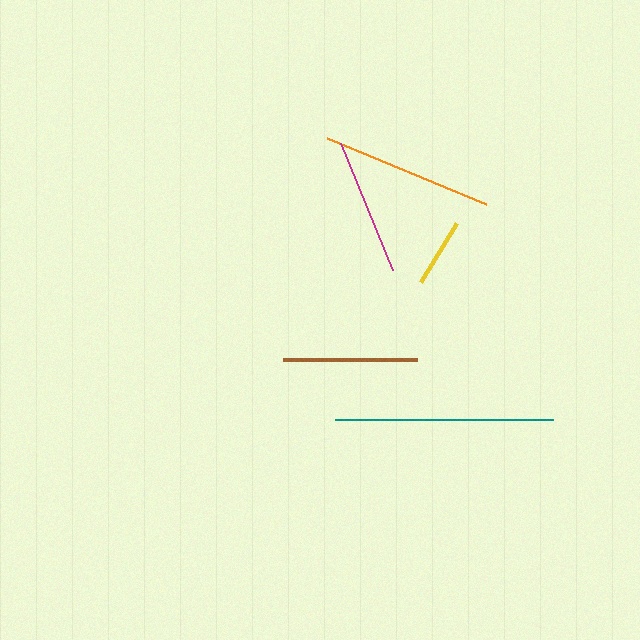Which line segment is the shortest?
The yellow line is the shortest at approximately 68 pixels.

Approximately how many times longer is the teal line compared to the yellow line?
The teal line is approximately 3.2 times the length of the yellow line.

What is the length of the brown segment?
The brown segment is approximately 134 pixels long.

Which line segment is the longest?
The teal line is the longest at approximately 218 pixels.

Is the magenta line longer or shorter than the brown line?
The magenta line is longer than the brown line.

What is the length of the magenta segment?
The magenta segment is approximately 137 pixels long.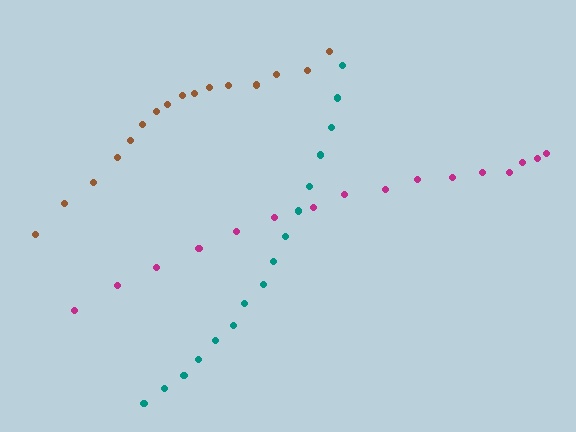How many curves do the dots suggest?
There are 3 distinct paths.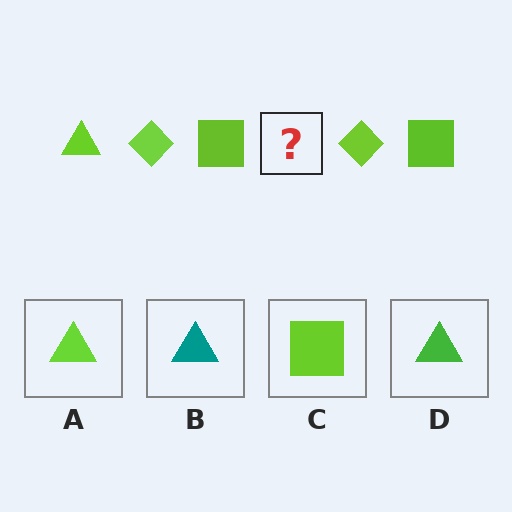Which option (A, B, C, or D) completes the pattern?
A.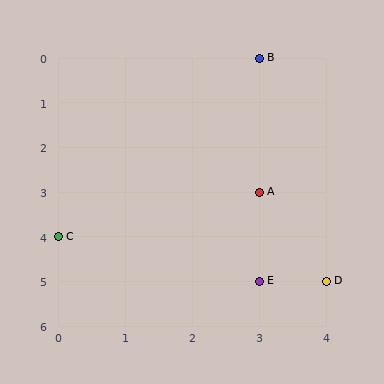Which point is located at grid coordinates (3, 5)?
Point E is at (3, 5).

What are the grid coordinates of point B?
Point B is at grid coordinates (3, 0).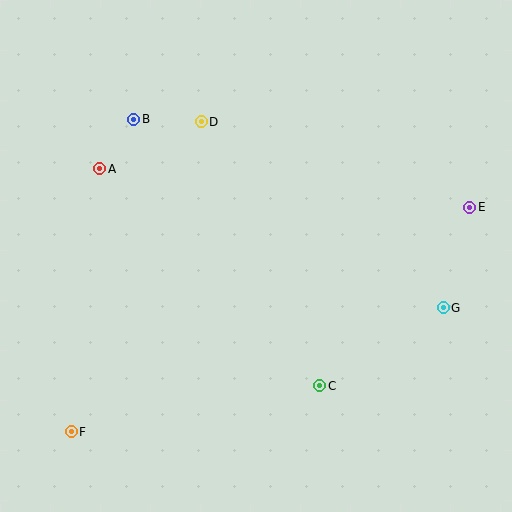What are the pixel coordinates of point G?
Point G is at (443, 308).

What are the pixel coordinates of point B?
Point B is at (134, 119).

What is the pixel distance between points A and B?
The distance between A and B is 60 pixels.